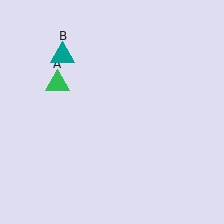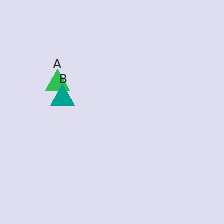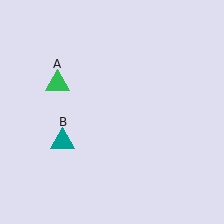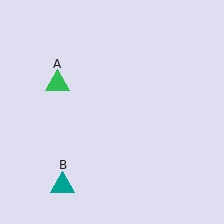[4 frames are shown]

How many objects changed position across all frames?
1 object changed position: teal triangle (object B).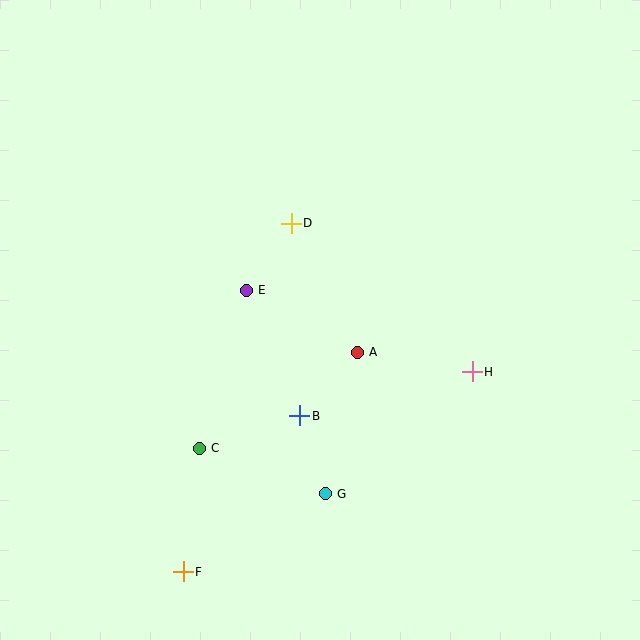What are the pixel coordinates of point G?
Point G is at (325, 494).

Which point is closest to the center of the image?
Point A at (357, 352) is closest to the center.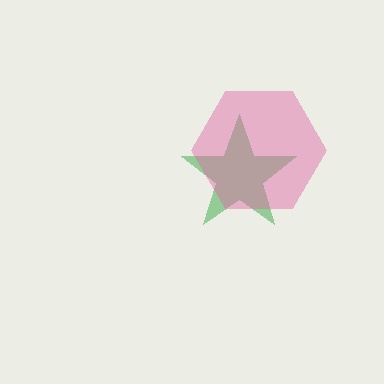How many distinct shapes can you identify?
There are 2 distinct shapes: a green star, a pink hexagon.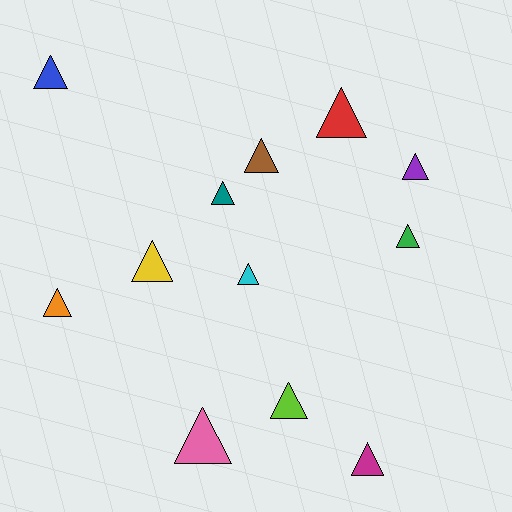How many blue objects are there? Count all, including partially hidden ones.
There is 1 blue object.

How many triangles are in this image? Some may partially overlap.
There are 12 triangles.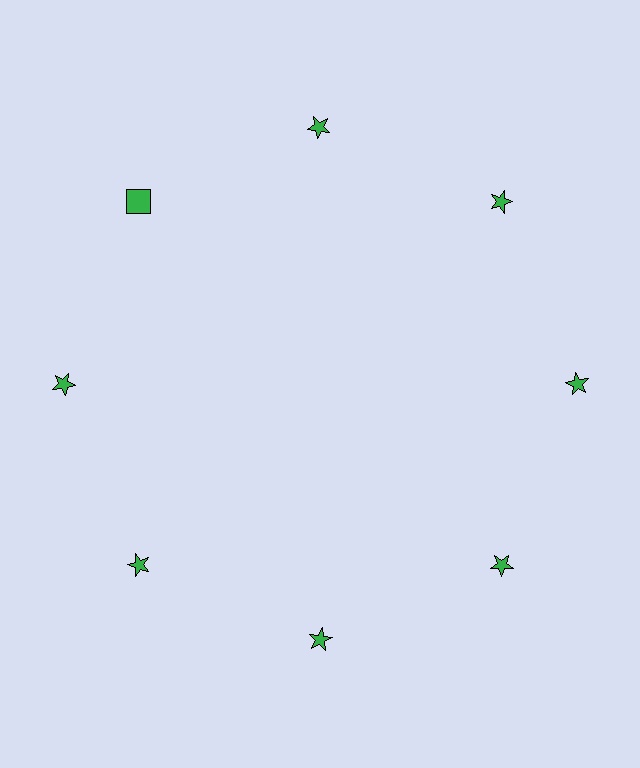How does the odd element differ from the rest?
It has a different shape: square instead of star.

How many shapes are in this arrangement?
There are 8 shapes arranged in a ring pattern.